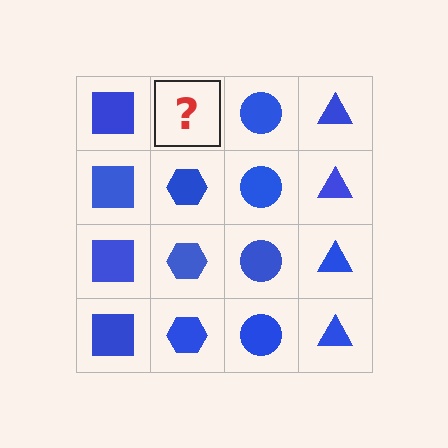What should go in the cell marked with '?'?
The missing cell should contain a blue hexagon.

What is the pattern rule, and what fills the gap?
The rule is that each column has a consistent shape. The gap should be filled with a blue hexagon.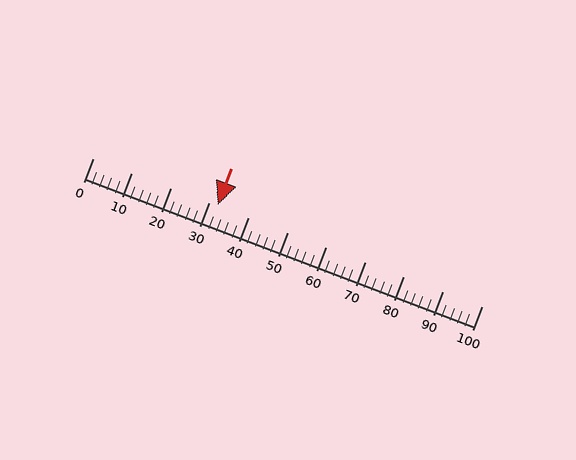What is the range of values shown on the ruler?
The ruler shows values from 0 to 100.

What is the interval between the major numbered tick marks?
The major tick marks are spaced 10 units apart.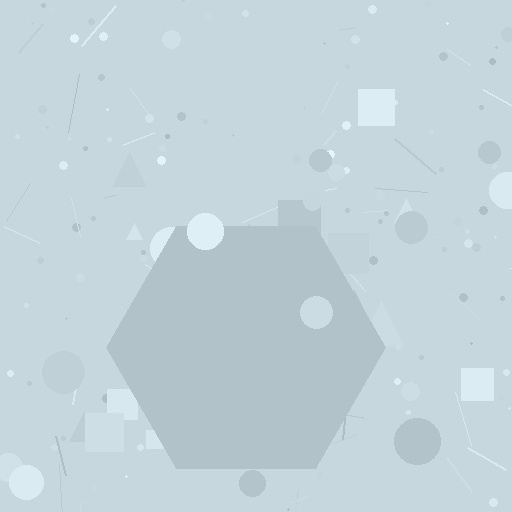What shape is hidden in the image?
A hexagon is hidden in the image.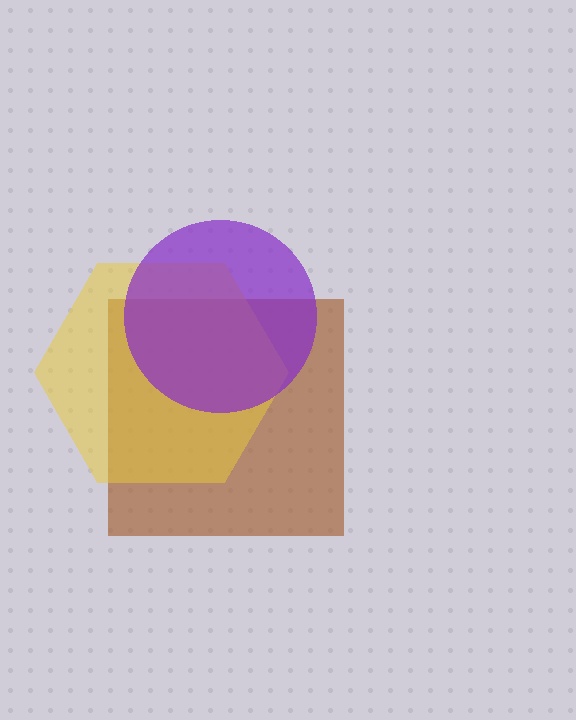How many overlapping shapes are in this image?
There are 3 overlapping shapes in the image.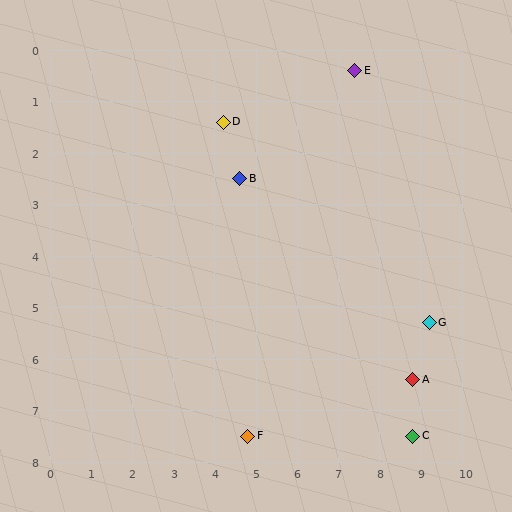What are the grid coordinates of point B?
Point B is at approximately (4.6, 2.5).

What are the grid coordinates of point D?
Point D is at approximately (4.2, 1.4).